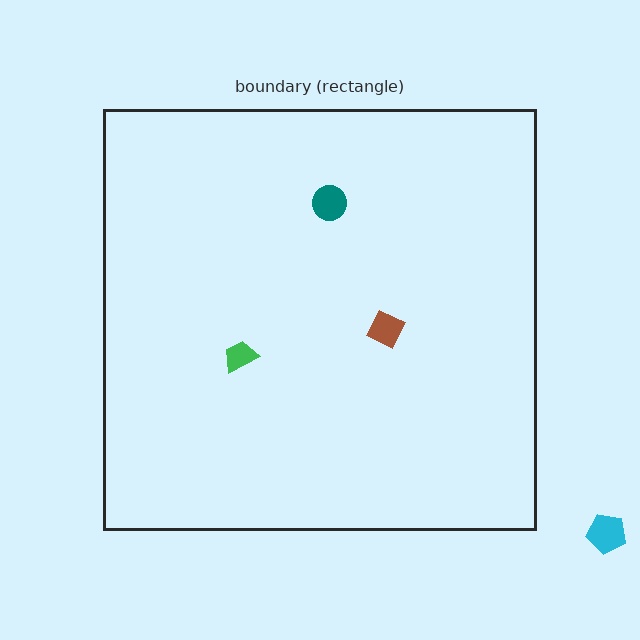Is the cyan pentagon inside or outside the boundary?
Outside.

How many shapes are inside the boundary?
3 inside, 1 outside.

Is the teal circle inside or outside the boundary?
Inside.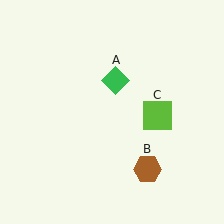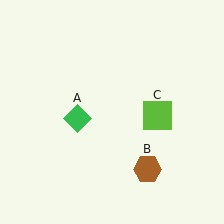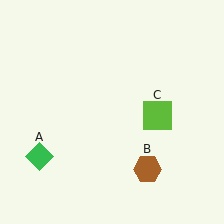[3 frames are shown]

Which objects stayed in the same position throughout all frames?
Brown hexagon (object B) and lime square (object C) remained stationary.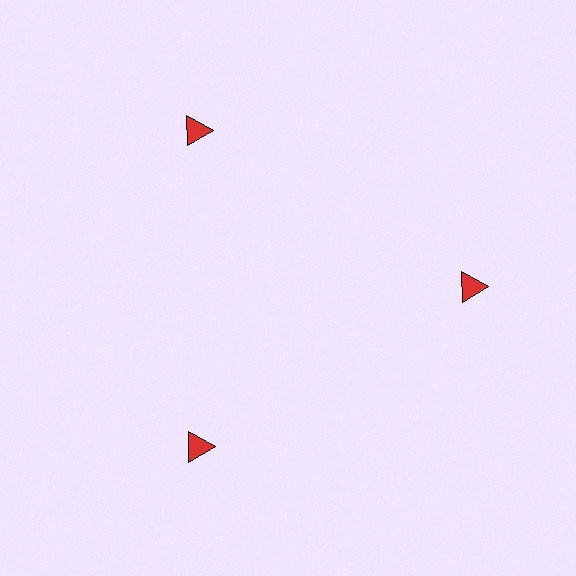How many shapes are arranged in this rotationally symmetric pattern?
There are 3 shapes, arranged in 3 groups of 1.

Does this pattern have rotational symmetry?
Yes, this pattern has 3-fold rotational symmetry. It looks the same after rotating 120 degrees around the center.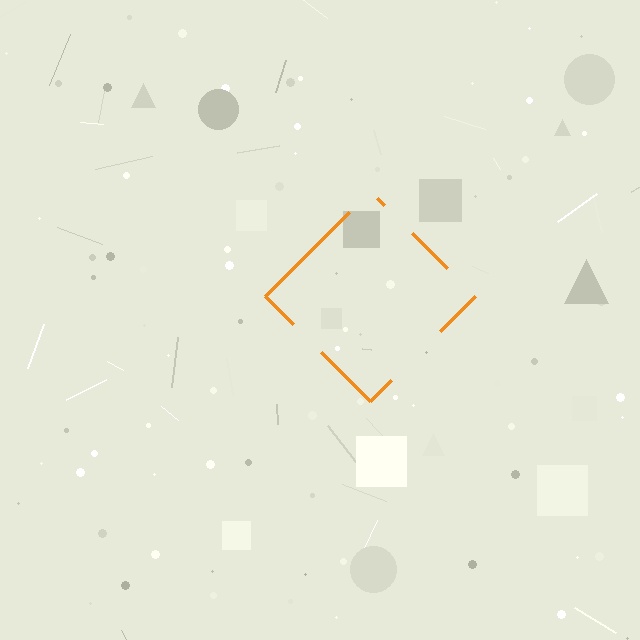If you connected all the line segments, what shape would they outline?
They would outline a diamond.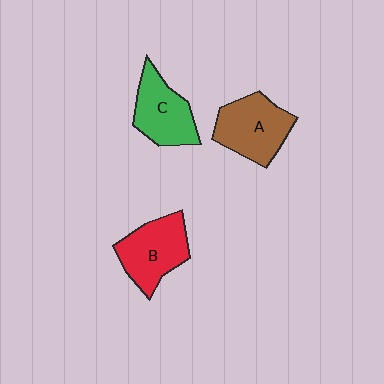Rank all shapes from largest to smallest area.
From largest to smallest: A (brown), B (red), C (green).